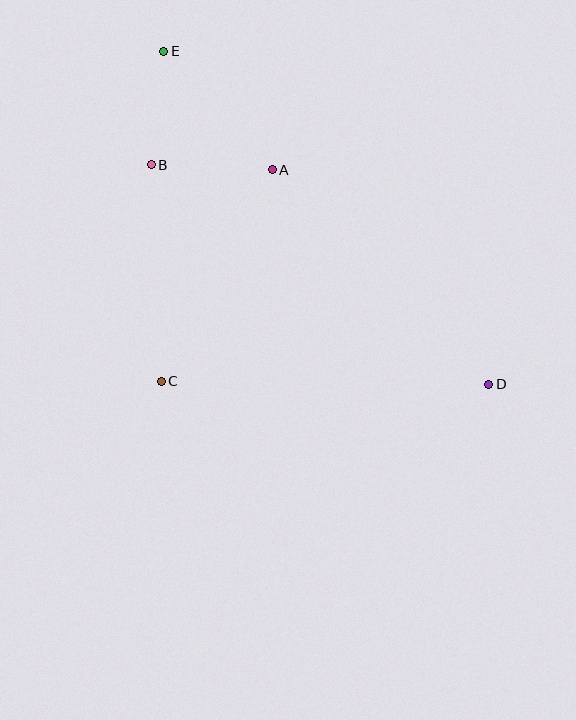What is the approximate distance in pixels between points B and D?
The distance between B and D is approximately 403 pixels.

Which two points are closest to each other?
Points B and E are closest to each other.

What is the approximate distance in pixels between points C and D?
The distance between C and D is approximately 327 pixels.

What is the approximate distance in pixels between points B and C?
The distance between B and C is approximately 217 pixels.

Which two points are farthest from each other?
Points D and E are farthest from each other.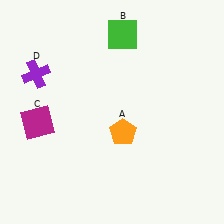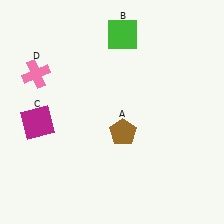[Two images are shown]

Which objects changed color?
A changed from orange to brown. D changed from purple to pink.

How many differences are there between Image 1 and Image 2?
There are 2 differences between the two images.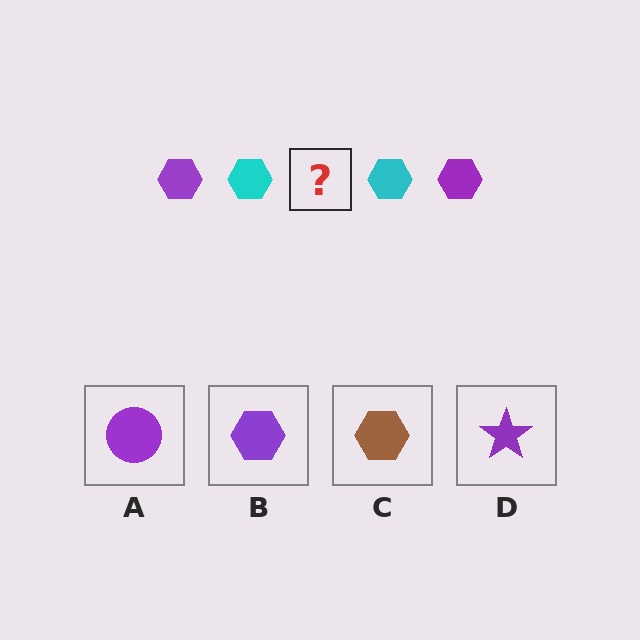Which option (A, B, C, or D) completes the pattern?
B.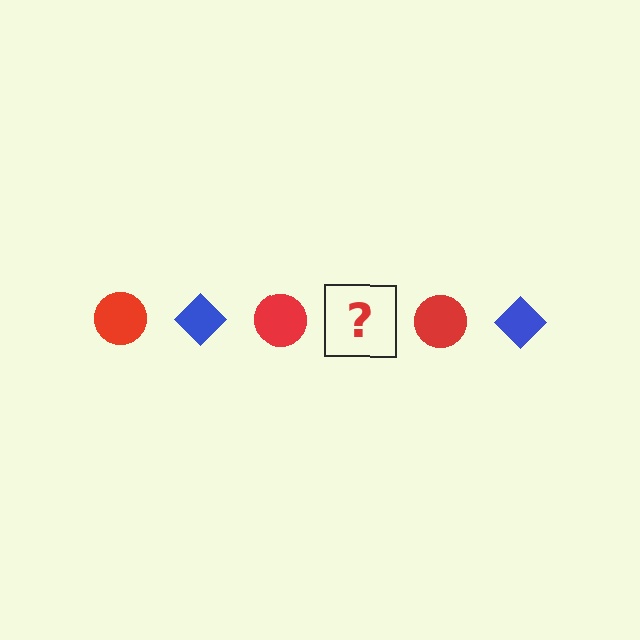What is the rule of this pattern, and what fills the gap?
The rule is that the pattern alternates between red circle and blue diamond. The gap should be filled with a blue diamond.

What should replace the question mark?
The question mark should be replaced with a blue diamond.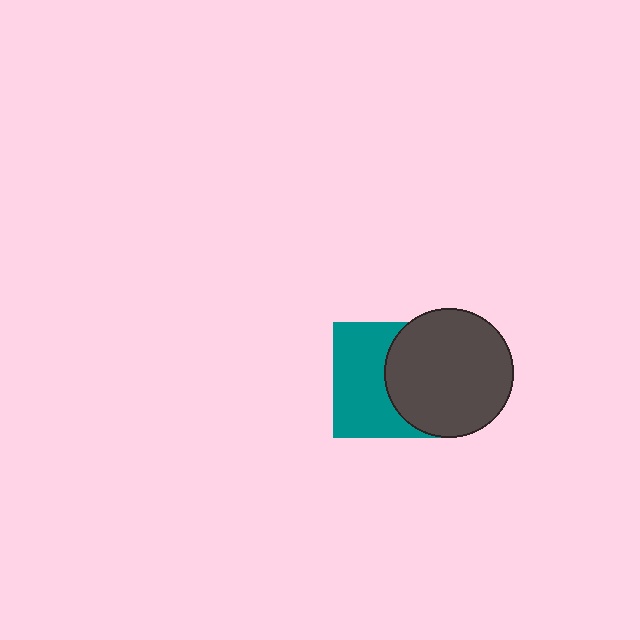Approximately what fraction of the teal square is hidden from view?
Roughly 47% of the teal square is hidden behind the dark gray circle.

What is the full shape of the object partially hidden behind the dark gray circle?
The partially hidden object is a teal square.